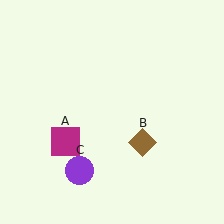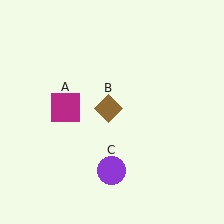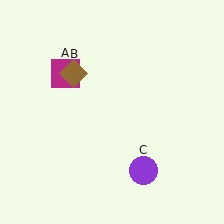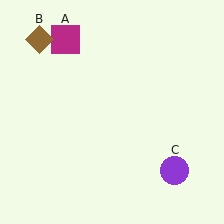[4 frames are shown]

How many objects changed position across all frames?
3 objects changed position: magenta square (object A), brown diamond (object B), purple circle (object C).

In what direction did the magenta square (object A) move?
The magenta square (object A) moved up.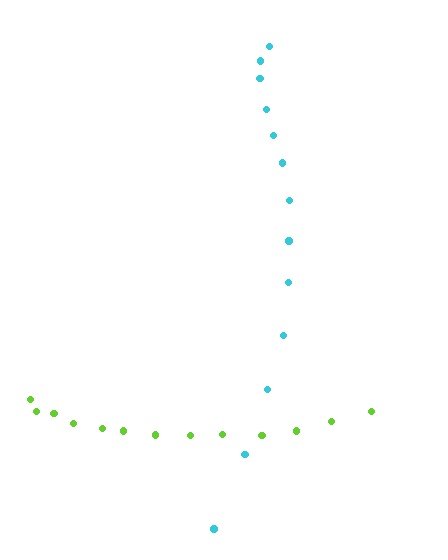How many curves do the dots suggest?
There are 2 distinct paths.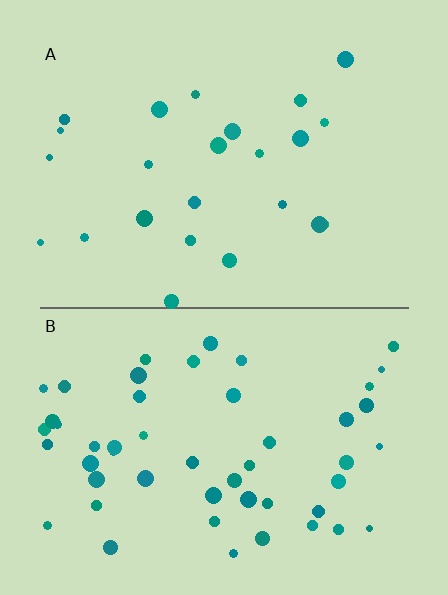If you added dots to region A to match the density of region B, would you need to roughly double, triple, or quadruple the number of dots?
Approximately double.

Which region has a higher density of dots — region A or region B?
B (the bottom).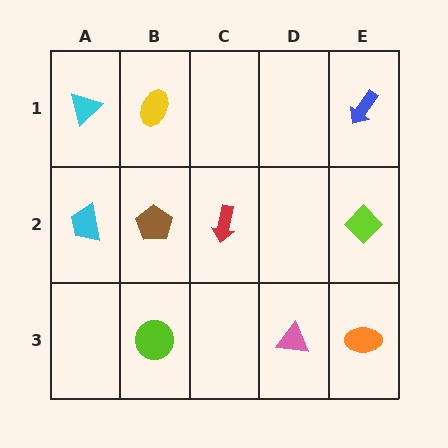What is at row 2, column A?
A cyan trapezoid.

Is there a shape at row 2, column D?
No, that cell is empty.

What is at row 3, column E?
An orange ellipse.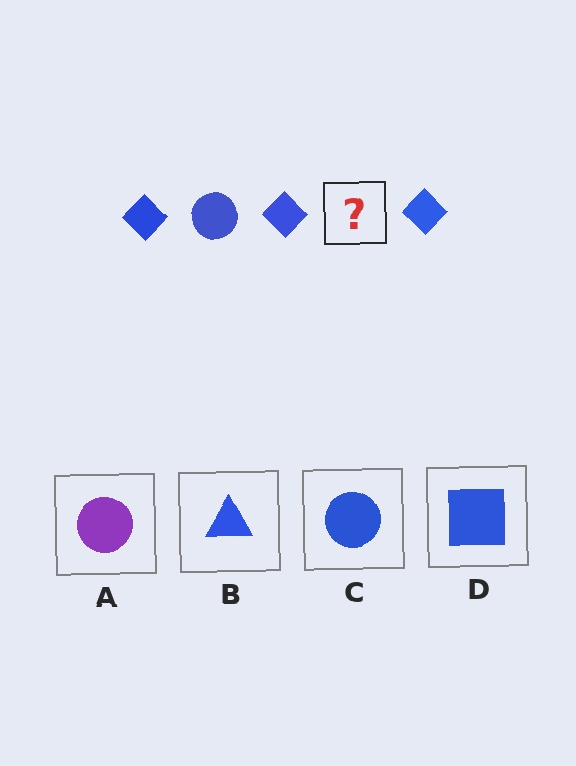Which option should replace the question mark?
Option C.